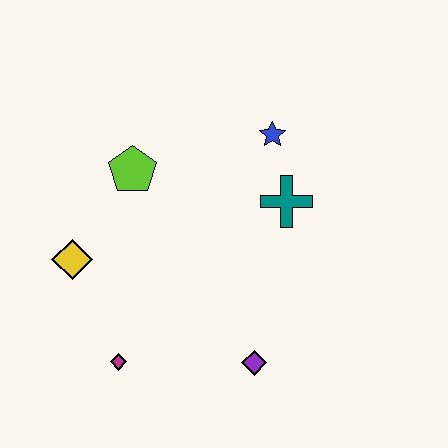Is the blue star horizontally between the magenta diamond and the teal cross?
Yes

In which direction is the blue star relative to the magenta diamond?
The blue star is above the magenta diamond.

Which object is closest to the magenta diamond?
The yellow diamond is closest to the magenta diamond.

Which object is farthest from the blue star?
The magenta diamond is farthest from the blue star.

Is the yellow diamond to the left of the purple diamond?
Yes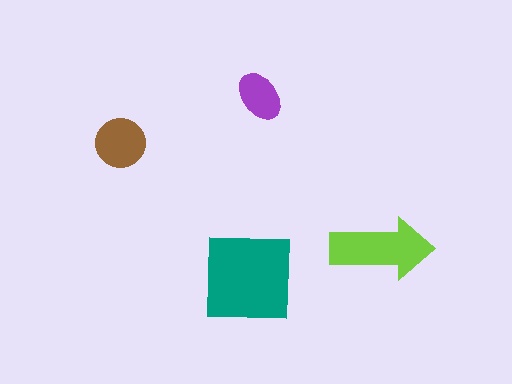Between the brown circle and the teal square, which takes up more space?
The teal square.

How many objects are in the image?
There are 4 objects in the image.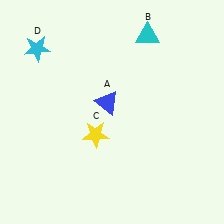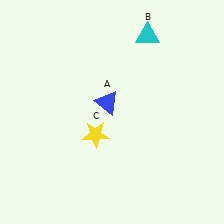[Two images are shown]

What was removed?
The cyan star (D) was removed in Image 2.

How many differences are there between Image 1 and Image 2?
There is 1 difference between the two images.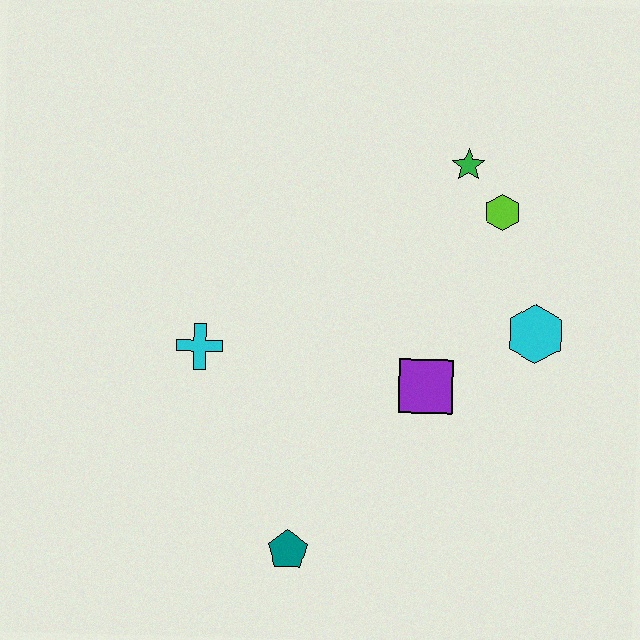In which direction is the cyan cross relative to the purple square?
The cyan cross is to the left of the purple square.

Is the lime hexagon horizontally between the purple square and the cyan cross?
No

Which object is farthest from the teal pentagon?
The green star is farthest from the teal pentagon.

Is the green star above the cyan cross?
Yes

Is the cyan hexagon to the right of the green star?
Yes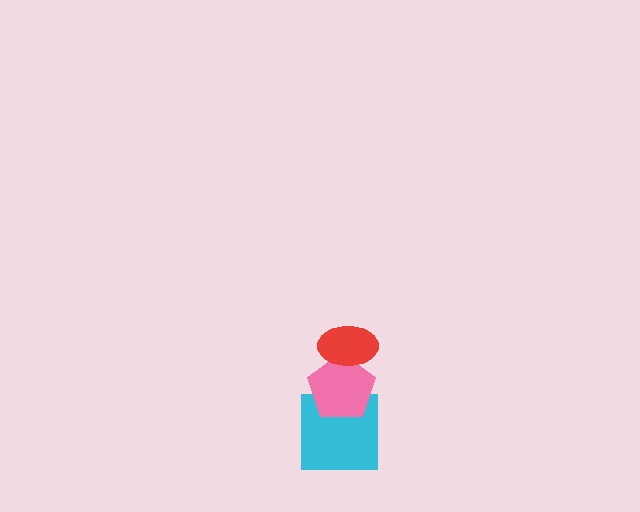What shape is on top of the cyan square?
The pink pentagon is on top of the cyan square.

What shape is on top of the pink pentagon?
The red ellipse is on top of the pink pentagon.